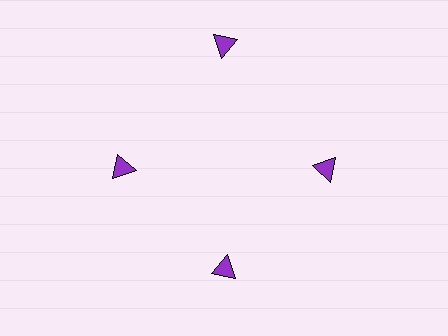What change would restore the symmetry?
The symmetry would be restored by moving it inward, back onto the ring so that all 4 triangles sit at equal angles and equal distance from the center.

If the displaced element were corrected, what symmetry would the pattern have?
It would have 4-fold rotational symmetry — the pattern would map onto itself every 90 degrees.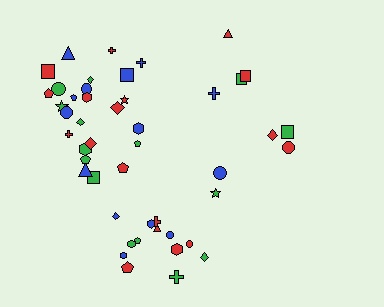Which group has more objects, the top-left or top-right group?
The top-left group.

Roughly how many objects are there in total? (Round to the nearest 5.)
Roughly 45 objects in total.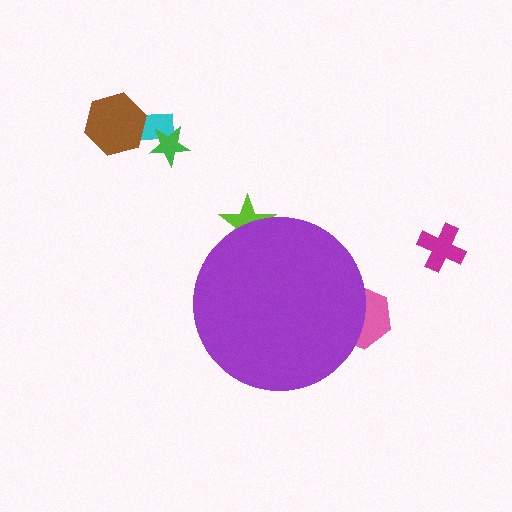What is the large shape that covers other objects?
A purple circle.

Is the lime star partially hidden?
Yes, the lime star is partially hidden behind the purple circle.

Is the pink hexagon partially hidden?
Yes, the pink hexagon is partially hidden behind the purple circle.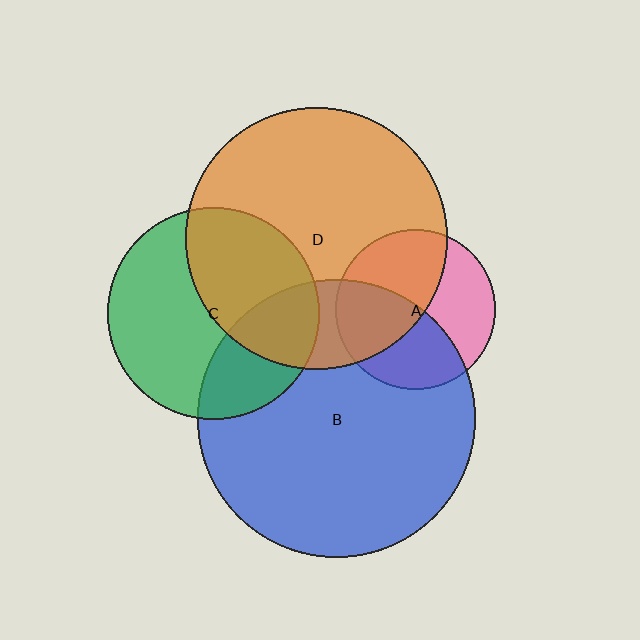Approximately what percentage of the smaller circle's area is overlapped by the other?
Approximately 25%.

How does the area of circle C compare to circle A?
Approximately 1.8 times.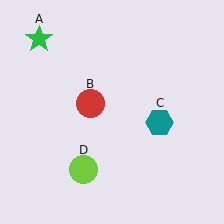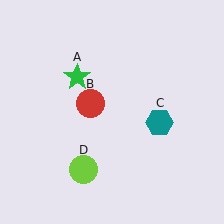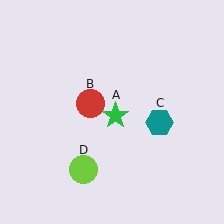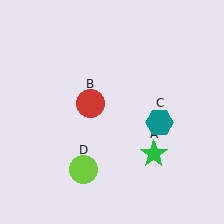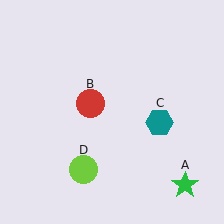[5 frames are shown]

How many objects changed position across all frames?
1 object changed position: green star (object A).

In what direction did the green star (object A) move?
The green star (object A) moved down and to the right.